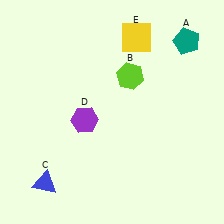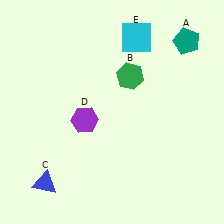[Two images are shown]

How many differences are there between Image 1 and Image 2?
There are 2 differences between the two images.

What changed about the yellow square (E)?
In Image 1, E is yellow. In Image 2, it changed to cyan.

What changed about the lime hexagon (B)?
In Image 1, B is lime. In Image 2, it changed to green.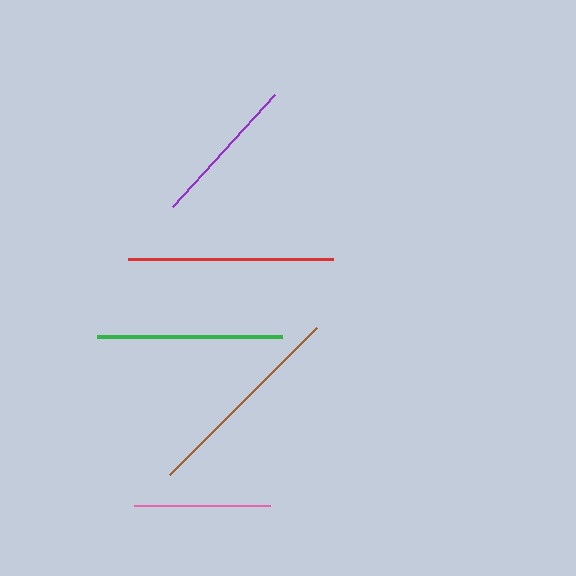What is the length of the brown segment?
The brown segment is approximately 208 pixels long.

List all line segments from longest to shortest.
From longest to shortest: brown, red, green, purple, pink.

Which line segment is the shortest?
The pink line is the shortest at approximately 136 pixels.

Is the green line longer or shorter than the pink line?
The green line is longer than the pink line.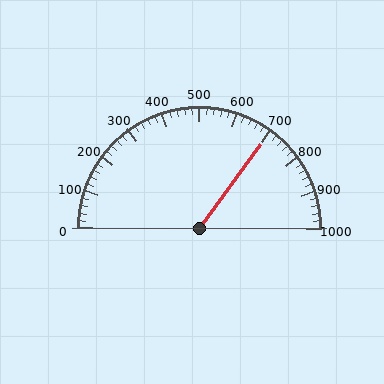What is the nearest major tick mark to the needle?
The nearest major tick mark is 700.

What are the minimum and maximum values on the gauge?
The gauge ranges from 0 to 1000.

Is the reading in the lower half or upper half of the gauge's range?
The reading is in the upper half of the range (0 to 1000).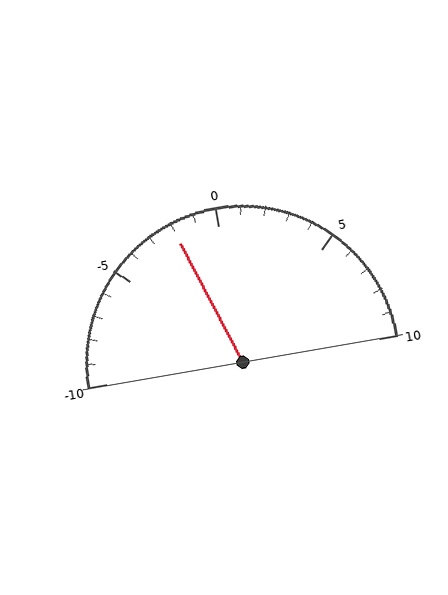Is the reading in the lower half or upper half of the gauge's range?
The reading is in the lower half of the range (-10 to 10).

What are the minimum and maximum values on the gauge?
The gauge ranges from -10 to 10.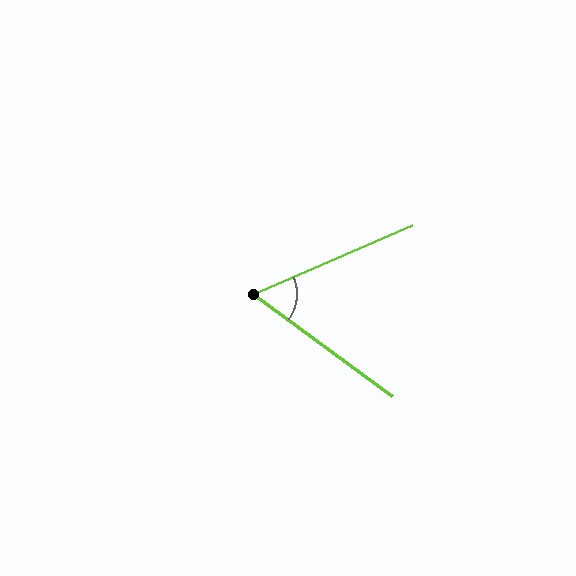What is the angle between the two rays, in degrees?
Approximately 60 degrees.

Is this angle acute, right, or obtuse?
It is acute.